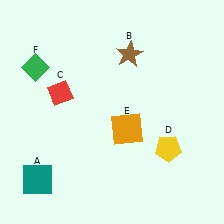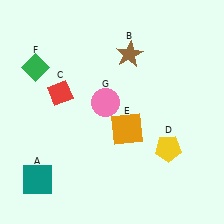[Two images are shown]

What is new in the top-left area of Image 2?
A pink circle (G) was added in the top-left area of Image 2.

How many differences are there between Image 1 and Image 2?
There is 1 difference between the two images.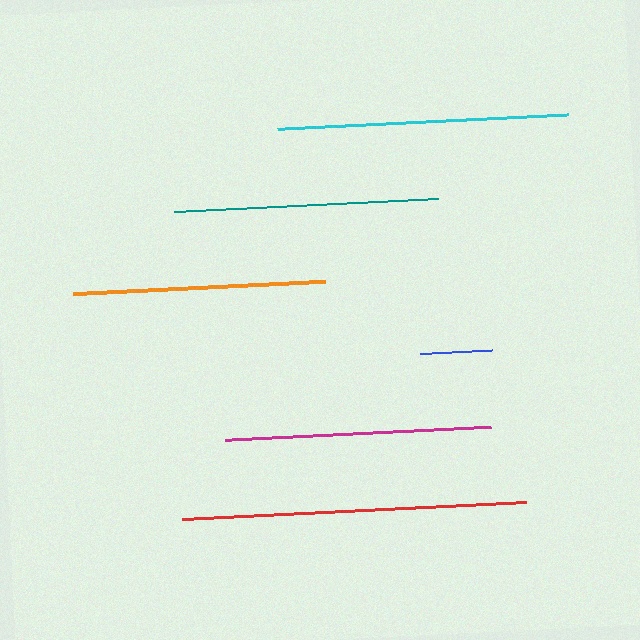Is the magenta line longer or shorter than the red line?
The red line is longer than the magenta line.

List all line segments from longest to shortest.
From longest to shortest: red, cyan, magenta, teal, orange, blue.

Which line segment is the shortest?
The blue line is the shortest at approximately 71 pixels.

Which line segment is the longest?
The red line is the longest at approximately 345 pixels.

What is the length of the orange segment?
The orange segment is approximately 253 pixels long.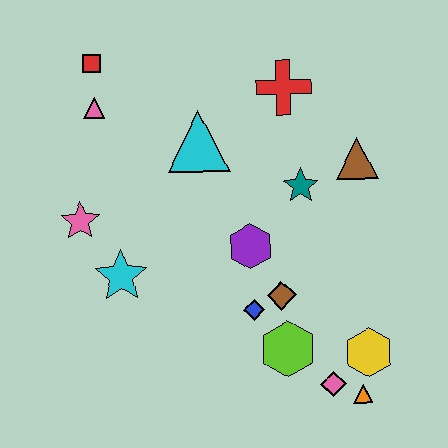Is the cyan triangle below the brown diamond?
No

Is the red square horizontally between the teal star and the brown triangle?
No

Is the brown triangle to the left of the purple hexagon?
No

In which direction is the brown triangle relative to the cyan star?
The brown triangle is to the right of the cyan star.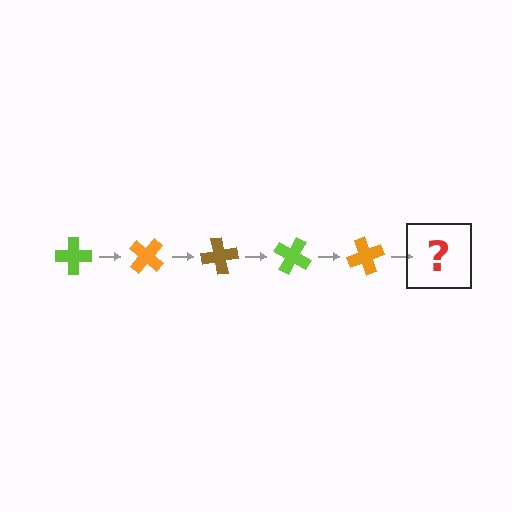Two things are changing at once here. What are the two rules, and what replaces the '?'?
The two rules are that it rotates 40 degrees each step and the color cycles through lime, orange, and brown. The '?' should be a brown cross, rotated 200 degrees from the start.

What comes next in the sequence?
The next element should be a brown cross, rotated 200 degrees from the start.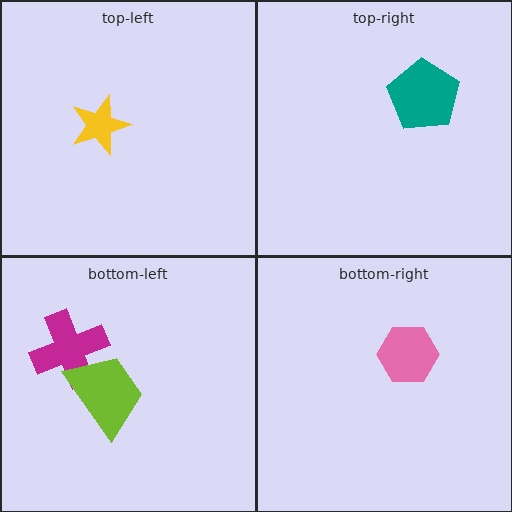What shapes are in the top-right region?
The teal pentagon.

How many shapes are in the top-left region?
1.